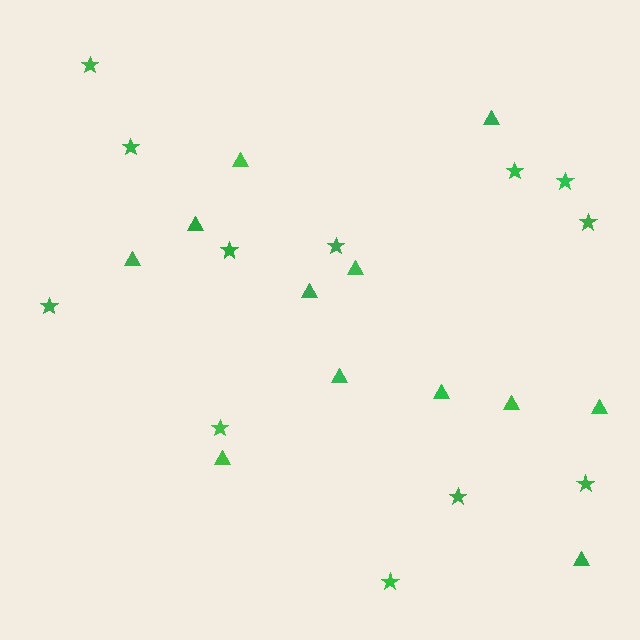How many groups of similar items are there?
There are 2 groups: one group of triangles (12) and one group of stars (12).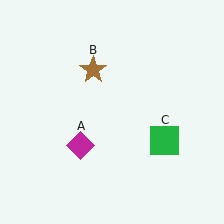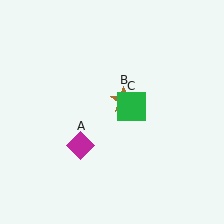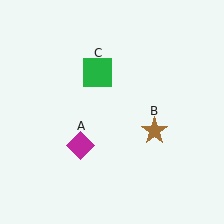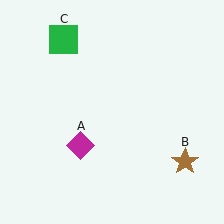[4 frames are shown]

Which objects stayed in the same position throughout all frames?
Magenta diamond (object A) remained stationary.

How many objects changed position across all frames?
2 objects changed position: brown star (object B), green square (object C).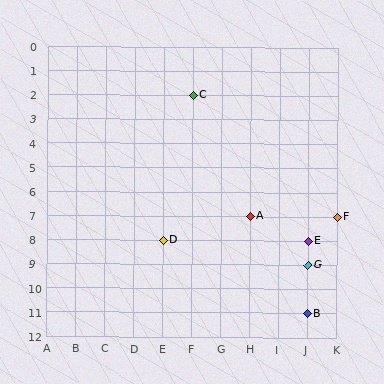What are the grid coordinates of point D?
Point D is at grid coordinates (E, 8).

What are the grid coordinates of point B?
Point B is at grid coordinates (J, 11).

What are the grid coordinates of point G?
Point G is at grid coordinates (J, 9).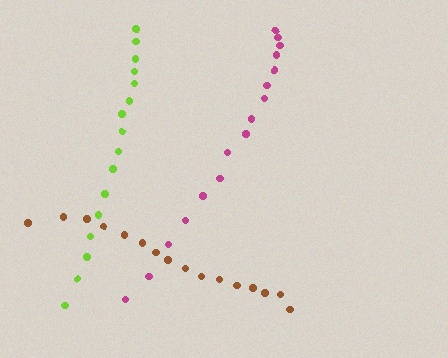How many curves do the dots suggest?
There are 3 distinct paths.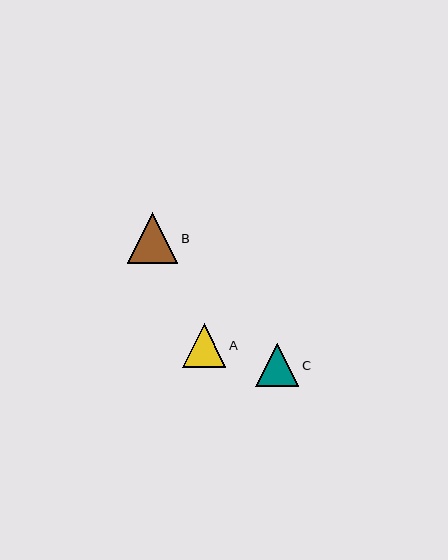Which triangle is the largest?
Triangle B is the largest with a size of approximately 51 pixels.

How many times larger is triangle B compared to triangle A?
Triangle B is approximately 1.2 times the size of triangle A.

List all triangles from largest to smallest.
From largest to smallest: B, A, C.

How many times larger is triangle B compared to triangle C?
Triangle B is approximately 1.2 times the size of triangle C.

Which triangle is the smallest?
Triangle C is the smallest with a size of approximately 43 pixels.